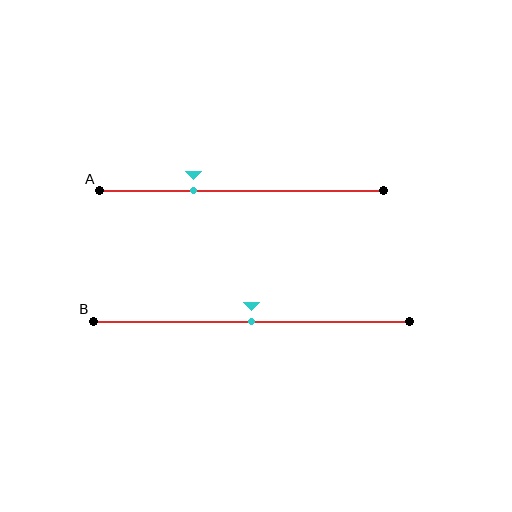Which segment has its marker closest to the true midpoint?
Segment B has its marker closest to the true midpoint.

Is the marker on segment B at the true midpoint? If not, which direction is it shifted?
Yes, the marker on segment B is at the true midpoint.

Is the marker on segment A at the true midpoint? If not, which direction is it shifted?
No, the marker on segment A is shifted to the left by about 17% of the segment length.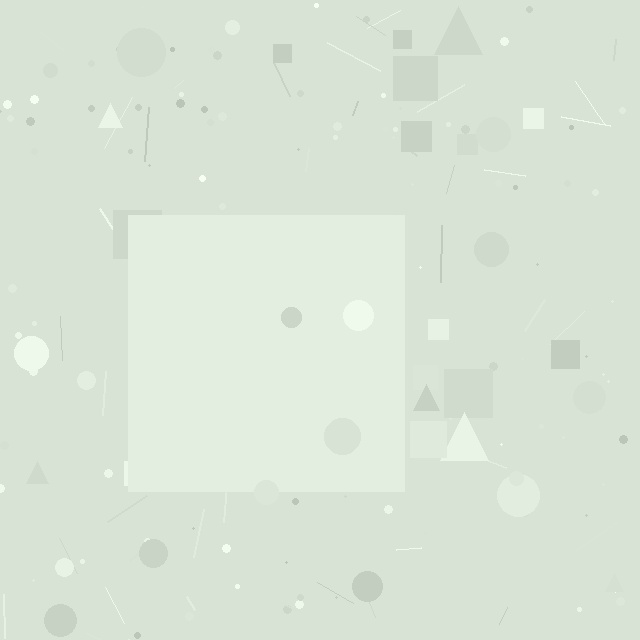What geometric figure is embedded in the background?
A square is embedded in the background.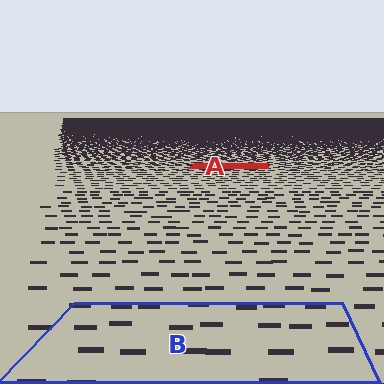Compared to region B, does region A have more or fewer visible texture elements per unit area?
Region A has more texture elements per unit area — they are packed more densely because it is farther away.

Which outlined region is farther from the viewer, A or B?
Region A is farther from the viewer — the texture elements inside it appear smaller and more densely packed.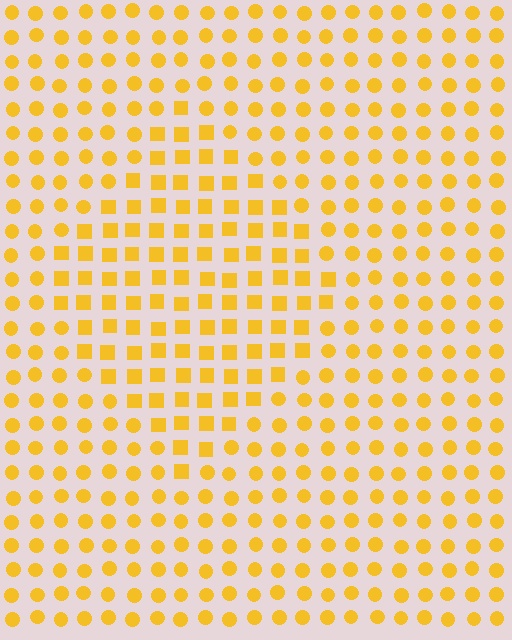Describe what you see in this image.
The image is filled with small yellow elements arranged in a uniform grid. A diamond-shaped region contains squares, while the surrounding area contains circles. The boundary is defined purely by the change in element shape.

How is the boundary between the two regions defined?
The boundary is defined by a change in element shape: squares inside vs. circles outside. All elements share the same color and spacing.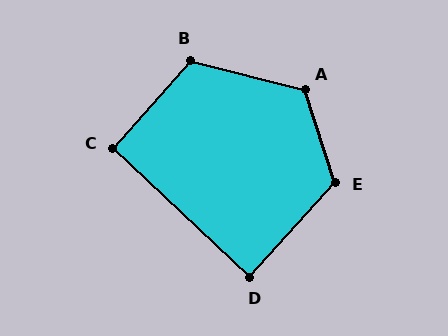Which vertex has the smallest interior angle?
D, at approximately 89 degrees.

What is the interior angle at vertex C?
Approximately 92 degrees (approximately right).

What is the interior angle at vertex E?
Approximately 120 degrees (obtuse).